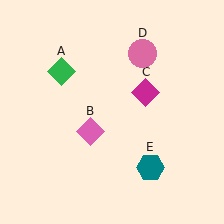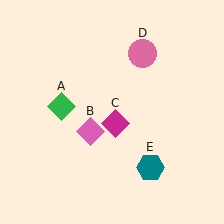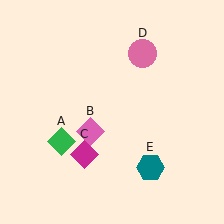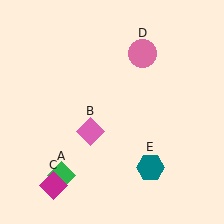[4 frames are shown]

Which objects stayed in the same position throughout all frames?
Pink diamond (object B) and pink circle (object D) and teal hexagon (object E) remained stationary.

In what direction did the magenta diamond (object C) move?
The magenta diamond (object C) moved down and to the left.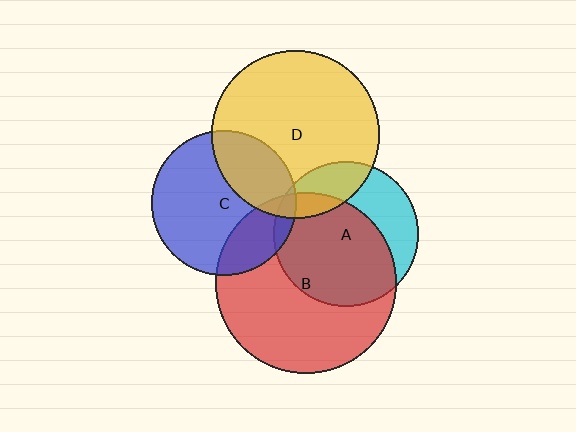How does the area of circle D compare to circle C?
Approximately 1.4 times.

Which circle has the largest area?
Circle B (red).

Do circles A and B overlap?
Yes.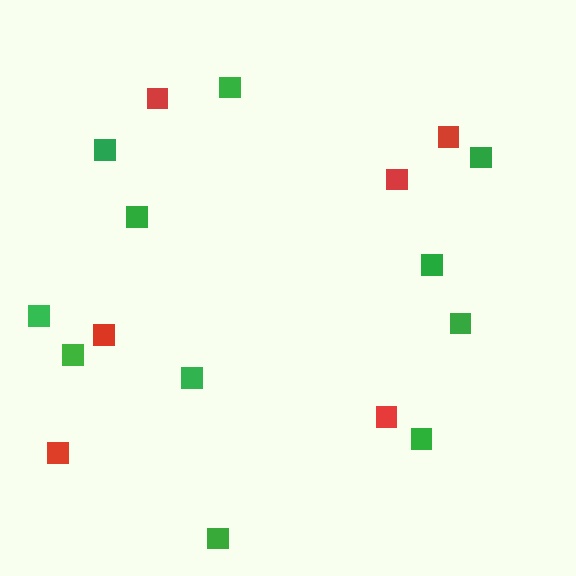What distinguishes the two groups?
There are 2 groups: one group of red squares (6) and one group of green squares (11).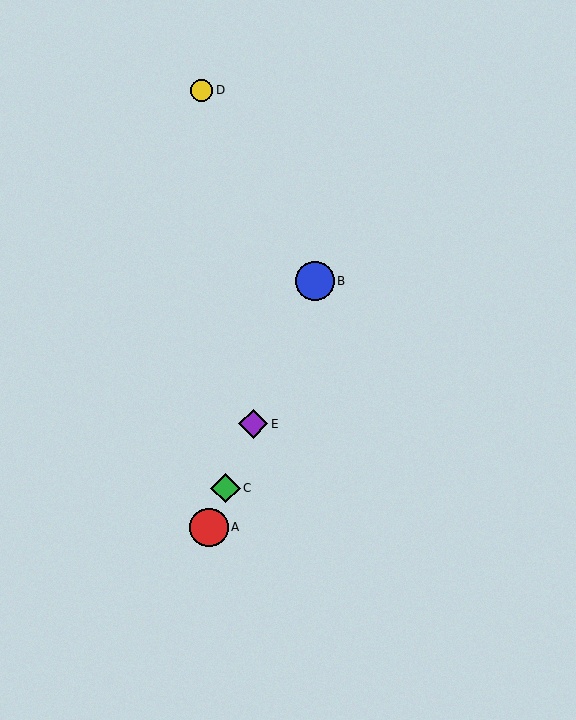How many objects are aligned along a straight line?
4 objects (A, B, C, E) are aligned along a straight line.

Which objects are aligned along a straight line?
Objects A, B, C, E are aligned along a straight line.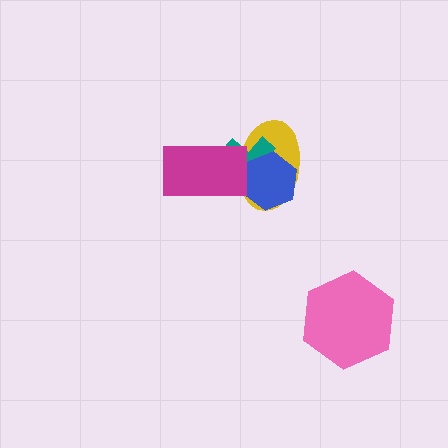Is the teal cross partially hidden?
Yes, it is partially covered by another shape.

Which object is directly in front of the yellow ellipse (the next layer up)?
The teal cross is directly in front of the yellow ellipse.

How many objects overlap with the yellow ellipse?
3 objects overlap with the yellow ellipse.